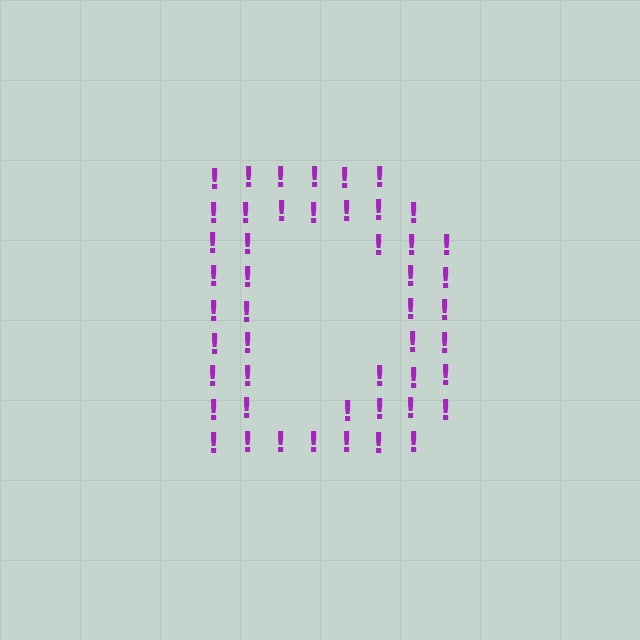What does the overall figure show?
The overall figure shows the letter D.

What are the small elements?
The small elements are exclamation marks.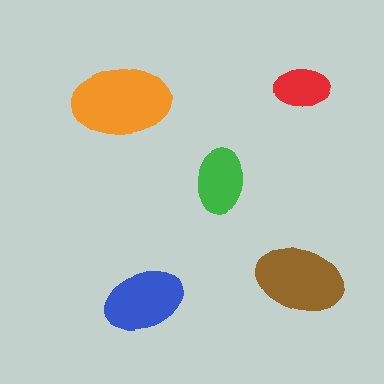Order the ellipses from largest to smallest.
the orange one, the brown one, the blue one, the green one, the red one.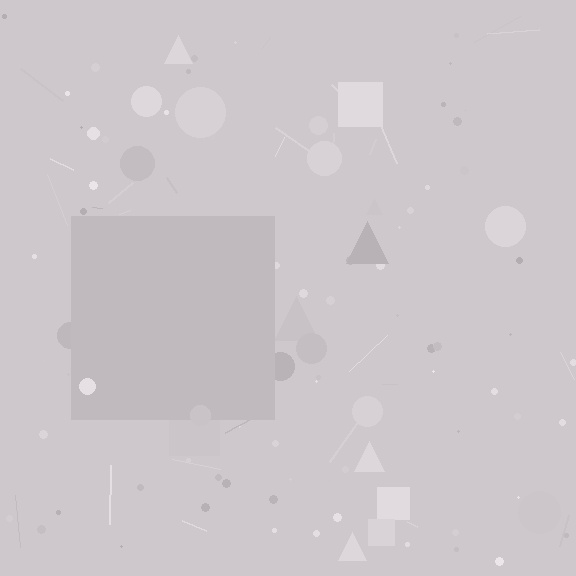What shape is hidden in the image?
A square is hidden in the image.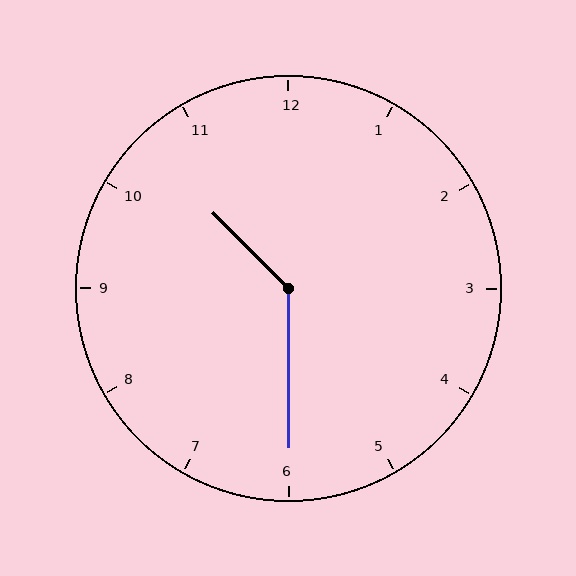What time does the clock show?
10:30.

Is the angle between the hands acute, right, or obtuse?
It is obtuse.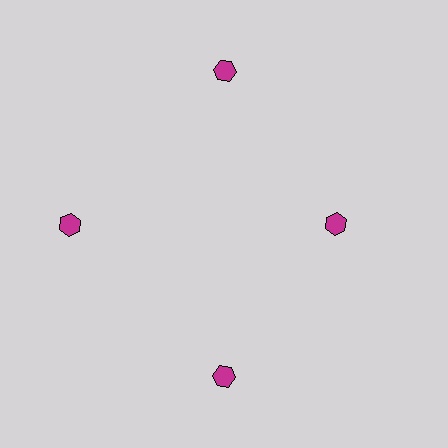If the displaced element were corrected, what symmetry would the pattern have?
It would have 4-fold rotational symmetry — the pattern would map onto itself every 90 degrees.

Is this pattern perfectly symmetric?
No. The 4 magenta hexagons are arranged in a ring, but one element near the 3 o'clock position is pulled inward toward the center, breaking the 4-fold rotational symmetry.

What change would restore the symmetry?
The symmetry would be restored by moving it outward, back onto the ring so that all 4 hexagons sit at equal angles and equal distance from the center.